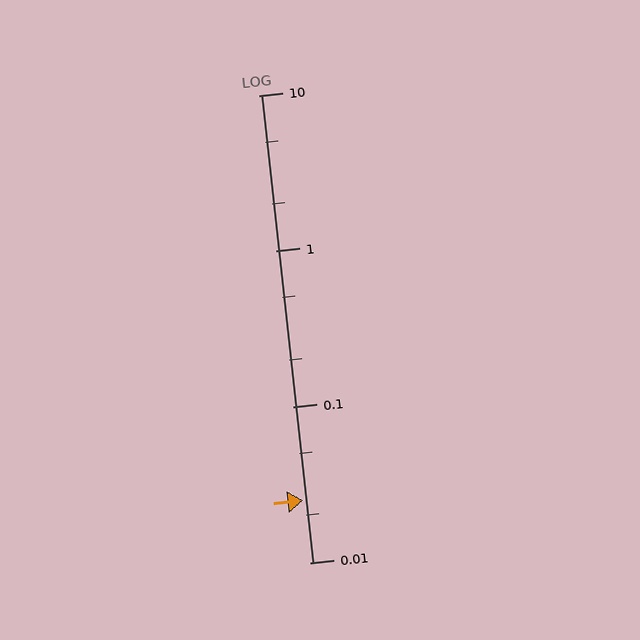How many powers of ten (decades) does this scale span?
The scale spans 3 decades, from 0.01 to 10.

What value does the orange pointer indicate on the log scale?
The pointer indicates approximately 0.025.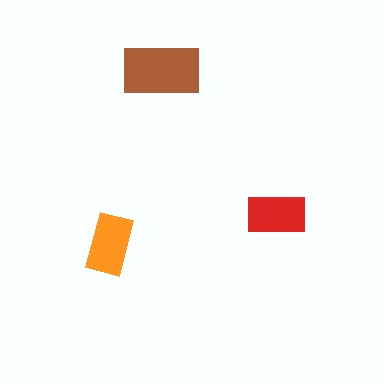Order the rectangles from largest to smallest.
the brown one, the orange one, the red one.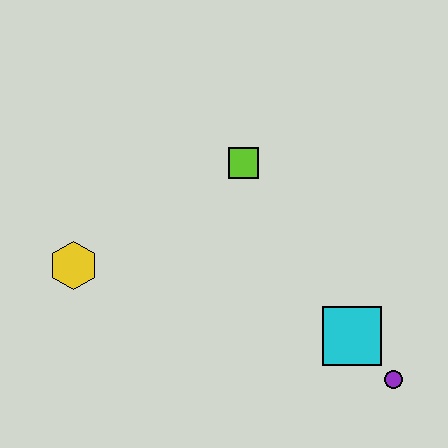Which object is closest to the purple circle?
The cyan square is closest to the purple circle.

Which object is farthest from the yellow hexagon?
The purple circle is farthest from the yellow hexagon.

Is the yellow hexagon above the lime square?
No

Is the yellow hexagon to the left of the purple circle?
Yes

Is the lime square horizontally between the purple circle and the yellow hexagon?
Yes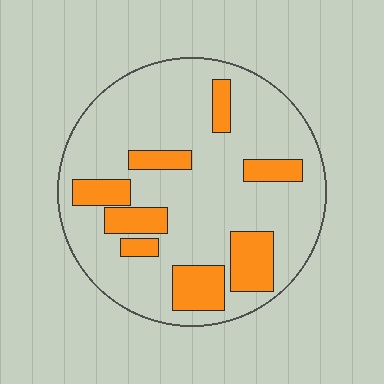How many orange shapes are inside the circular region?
8.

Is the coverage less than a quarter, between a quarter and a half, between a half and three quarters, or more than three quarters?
Less than a quarter.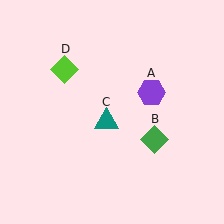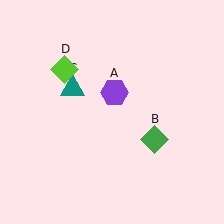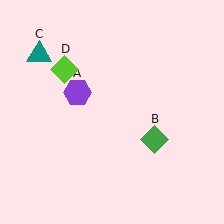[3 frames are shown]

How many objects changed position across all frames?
2 objects changed position: purple hexagon (object A), teal triangle (object C).